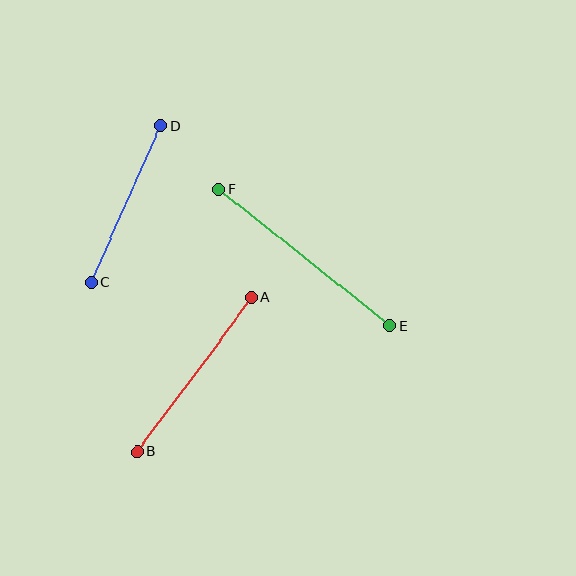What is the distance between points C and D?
The distance is approximately 171 pixels.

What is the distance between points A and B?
The distance is approximately 192 pixels.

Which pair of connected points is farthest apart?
Points E and F are farthest apart.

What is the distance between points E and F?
The distance is approximately 219 pixels.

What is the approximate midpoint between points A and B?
The midpoint is at approximately (194, 375) pixels.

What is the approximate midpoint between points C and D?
The midpoint is at approximately (126, 204) pixels.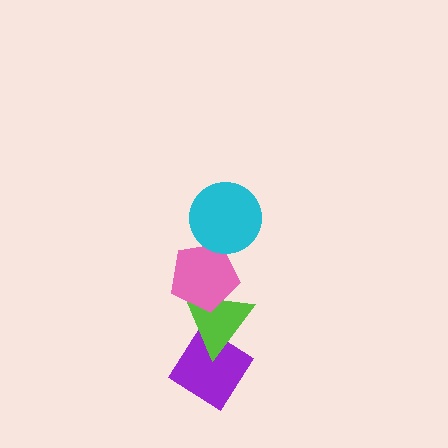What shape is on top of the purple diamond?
The lime triangle is on top of the purple diamond.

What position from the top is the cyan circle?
The cyan circle is 1st from the top.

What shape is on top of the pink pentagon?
The cyan circle is on top of the pink pentagon.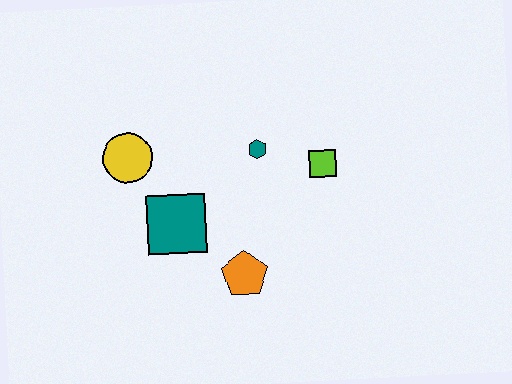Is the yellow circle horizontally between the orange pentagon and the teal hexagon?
No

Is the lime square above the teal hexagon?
No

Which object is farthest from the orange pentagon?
The yellow circle is farthest from the orange pentagon.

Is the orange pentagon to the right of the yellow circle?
Yes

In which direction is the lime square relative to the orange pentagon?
The lime square is above the orange pentagon.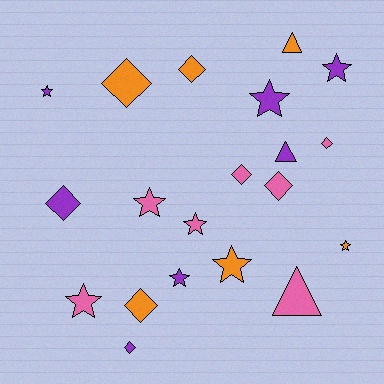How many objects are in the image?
There are 20 objects.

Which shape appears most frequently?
Star, with 9 objects.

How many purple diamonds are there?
There are 2 purple diamonds.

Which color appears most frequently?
Pink, with 7 objects.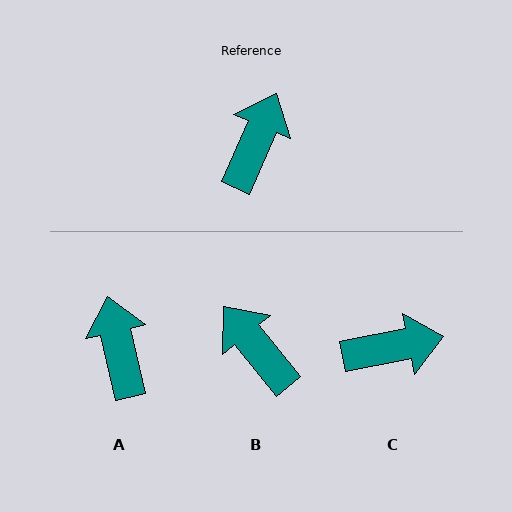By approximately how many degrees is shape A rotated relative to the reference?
Approximately 37 degrees counter-clockwise.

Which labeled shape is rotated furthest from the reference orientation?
B, about 63 degrees away.